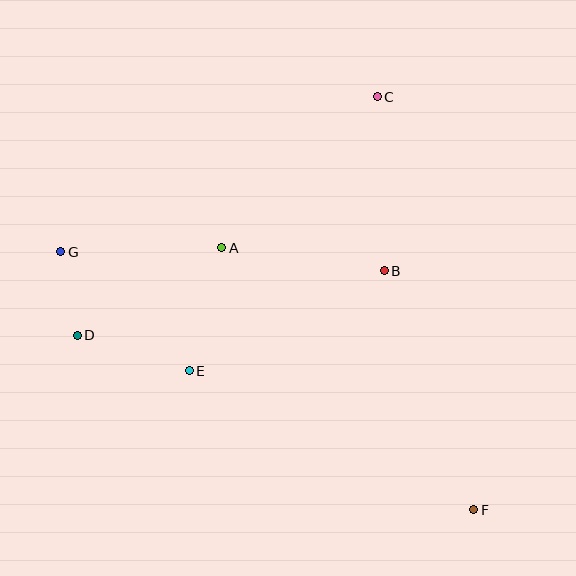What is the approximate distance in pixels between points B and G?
The distance between B and G is approximately 324 pixels.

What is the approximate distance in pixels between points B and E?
The distance between B and E is approximately 219 pixels.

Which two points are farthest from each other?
Points F and G are farthest from each other.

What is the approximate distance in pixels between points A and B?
The distance between A and B is approximately 164 pixels.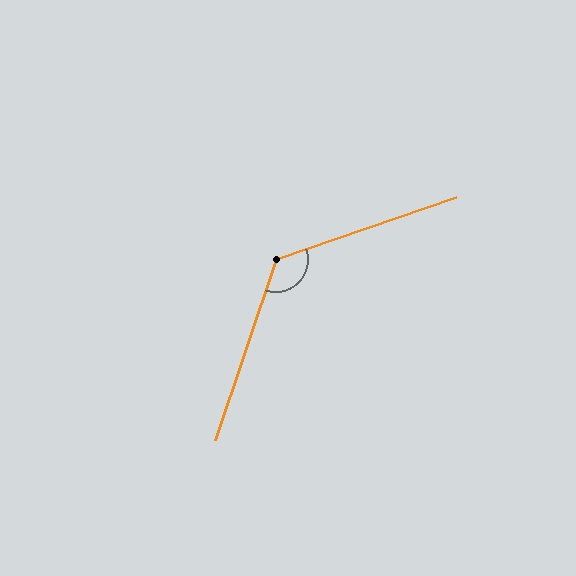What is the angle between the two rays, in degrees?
Approximately 127 degrees.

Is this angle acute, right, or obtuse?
It is obtuse.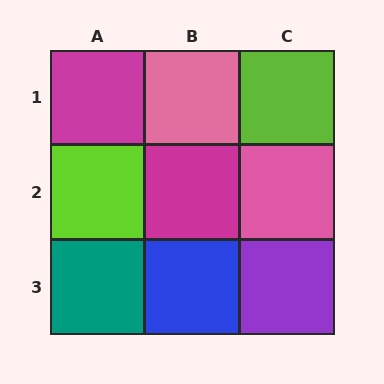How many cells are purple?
1 cell is purple.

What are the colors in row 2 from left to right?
Lime, magenta, pink.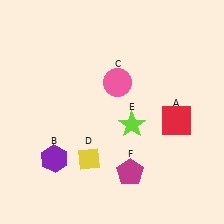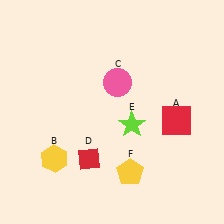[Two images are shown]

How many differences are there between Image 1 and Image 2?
There are 3 differences between the two images.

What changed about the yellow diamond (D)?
In Image 1, D is yellow. In Image 2, it changed to red.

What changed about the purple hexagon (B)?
In Image 1, B is purple. In Image 2, it changed to yellow.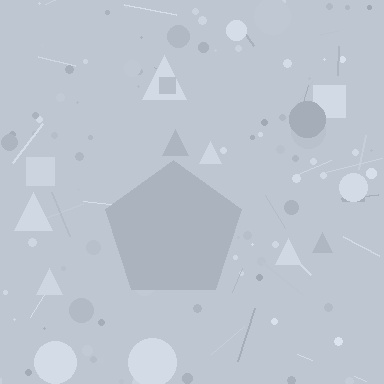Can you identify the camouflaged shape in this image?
The camouflaged shape is a pentagon.